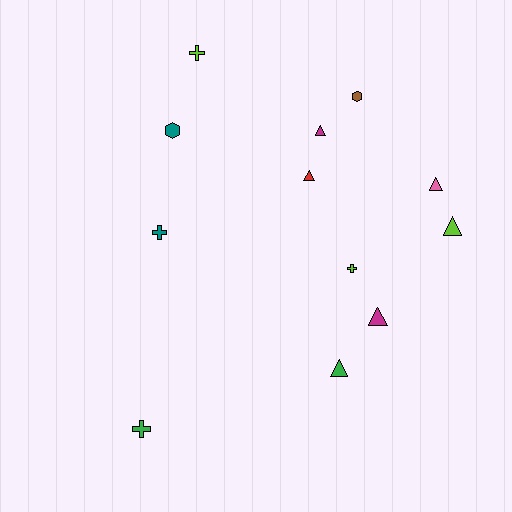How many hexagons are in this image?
There are 2 hexagons.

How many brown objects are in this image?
There is 1 brown object.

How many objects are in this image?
There are 12 objects.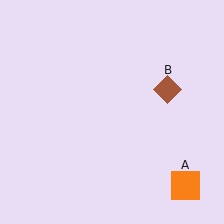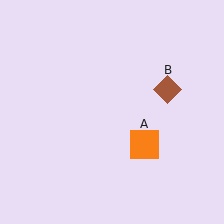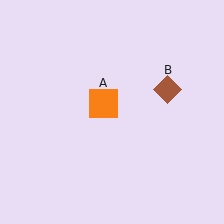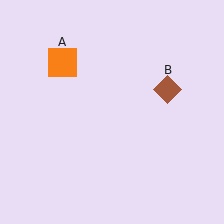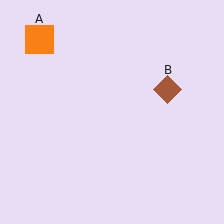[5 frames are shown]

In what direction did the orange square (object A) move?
The orange square (object A) moved up and to the left.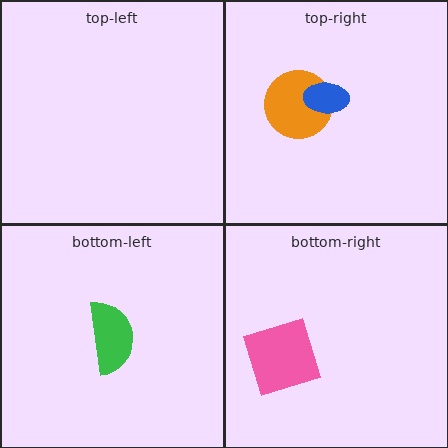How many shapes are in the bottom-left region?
1.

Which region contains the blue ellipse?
The top-right region.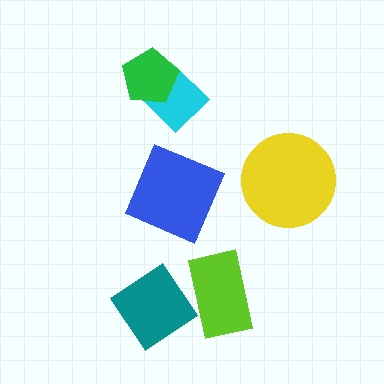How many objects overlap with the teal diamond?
0 objects overlap with the teal diamond.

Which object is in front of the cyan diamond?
The green pentagon is in front of the cyan diamond.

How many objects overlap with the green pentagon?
1 object overlaps with the green pentagon.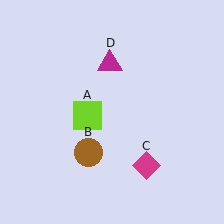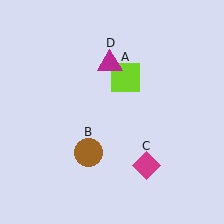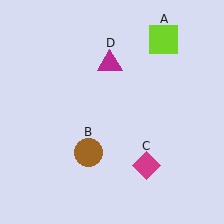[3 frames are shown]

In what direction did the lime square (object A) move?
The lime square (object A) moved up and to the right.